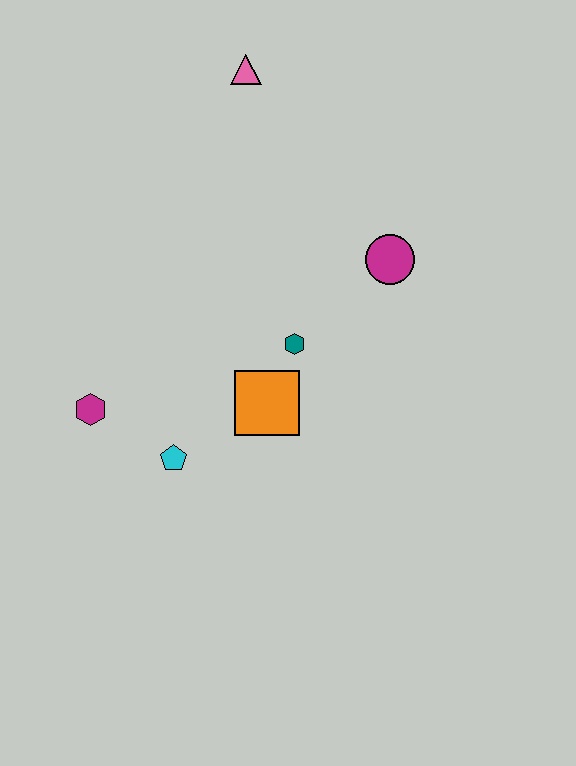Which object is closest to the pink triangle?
The magenta circle is closest to the pink triangle.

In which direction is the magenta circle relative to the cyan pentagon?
The magenta circle is to the right of the cyan pentagon.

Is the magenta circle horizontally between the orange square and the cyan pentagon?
No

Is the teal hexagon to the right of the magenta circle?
No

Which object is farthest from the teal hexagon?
The pink triangle is farthest from the teal hexagon.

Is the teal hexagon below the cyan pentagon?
No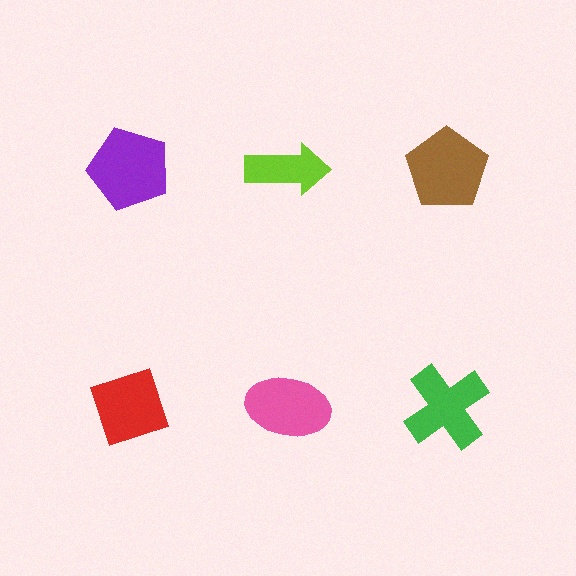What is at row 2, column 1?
A red diamond.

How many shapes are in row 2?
3 shapes.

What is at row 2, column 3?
A green cross.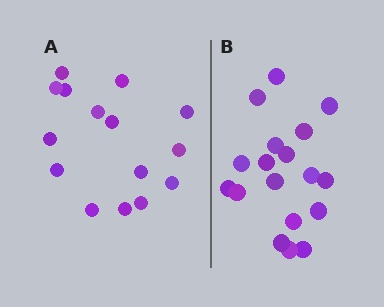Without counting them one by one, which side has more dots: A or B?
Region B (the right region) has more dots.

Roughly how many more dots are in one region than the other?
Region B has just a few more — roughly 2 or 3 more dots than region A.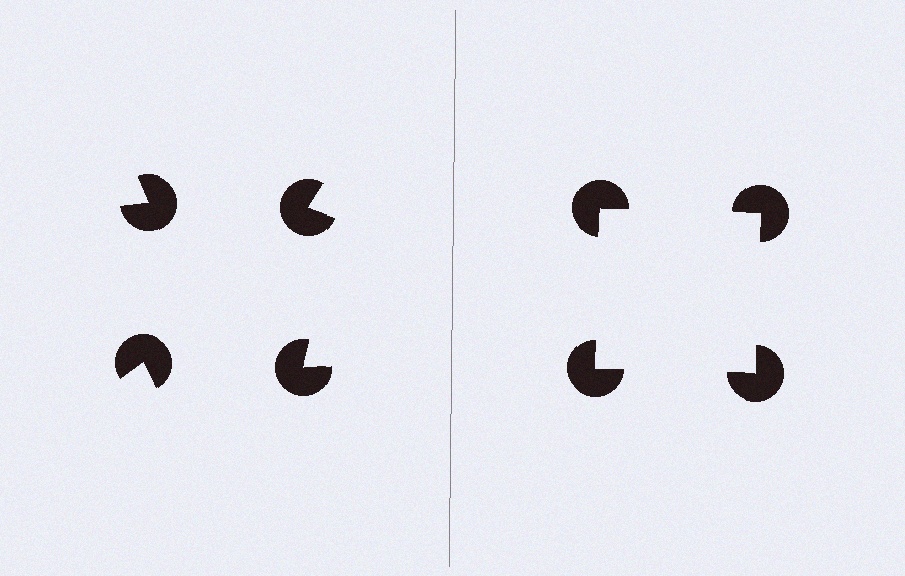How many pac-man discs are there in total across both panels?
8 — 4 on each side.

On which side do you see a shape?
An illusory square appears on the right side. On the left side the wedge cuts are rotated, so no coherent shape forms.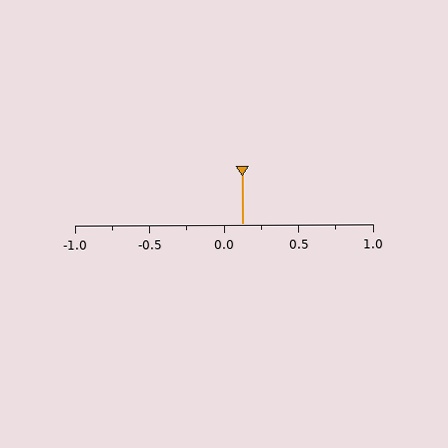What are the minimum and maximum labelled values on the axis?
The axis runs from -1.0 to 1.0.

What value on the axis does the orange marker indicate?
The marker indicates approximately 0.12.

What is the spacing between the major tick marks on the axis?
The major ticks are spaced 0.5 apart.